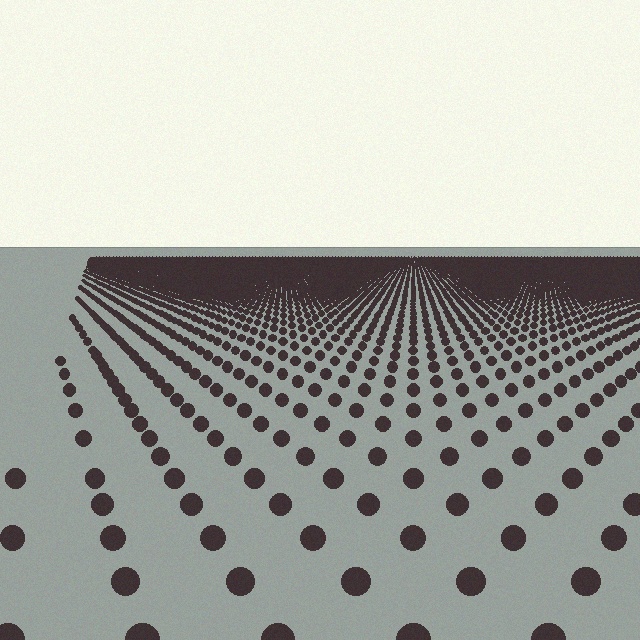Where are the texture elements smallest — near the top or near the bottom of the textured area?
Near the top.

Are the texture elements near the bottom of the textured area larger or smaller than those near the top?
Larger. Near the bottom, elements are closer to the viewer and appear at a bigger on-screen size.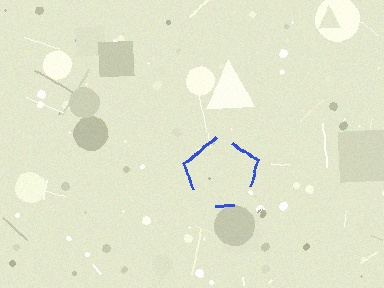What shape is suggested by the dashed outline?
The dashed outline suggests a pentagon.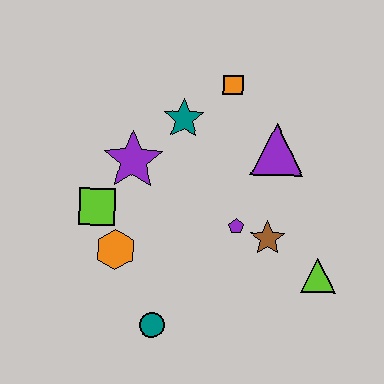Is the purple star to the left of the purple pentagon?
Yes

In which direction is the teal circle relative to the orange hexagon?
The teal circle is below the orange hexagon.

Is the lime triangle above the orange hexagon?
No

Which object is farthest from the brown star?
The lime square is farthest from the brown star.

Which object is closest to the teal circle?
The orange hexagon is closest to the teal circle.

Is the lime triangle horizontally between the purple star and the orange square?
No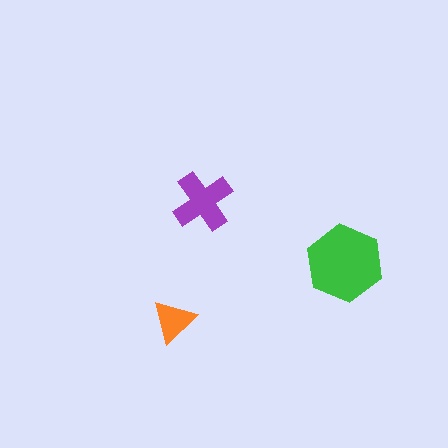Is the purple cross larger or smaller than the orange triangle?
Larger.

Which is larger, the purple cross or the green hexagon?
The green hexagon.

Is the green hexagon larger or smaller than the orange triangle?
Larger.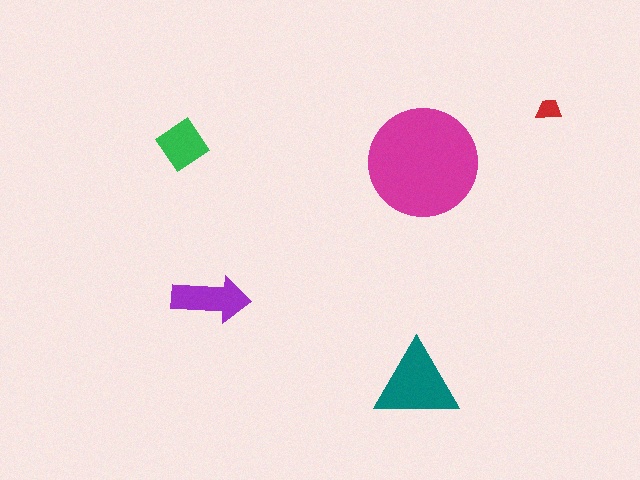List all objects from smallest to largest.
The red trapezoid, the green diamond, the purple arrow, the teal triangle, the magenta circle.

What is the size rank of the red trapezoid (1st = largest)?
5th.